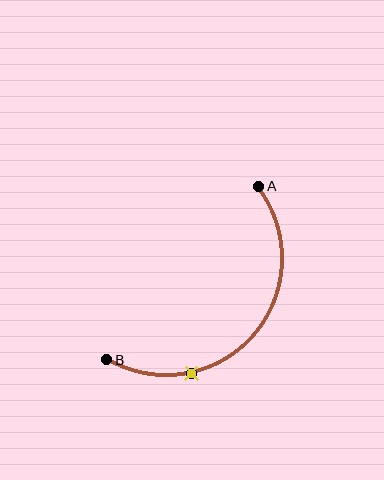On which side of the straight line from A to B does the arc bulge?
The arc bulges below and to the right of the straight line connecting A and B.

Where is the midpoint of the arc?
The arc midpoint is the point on the curve farthest from the straight line joining A and B. It sits below and to the right of that line.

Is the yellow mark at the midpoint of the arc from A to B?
No. The yellow mark lies on the arc but is closer to endpoint B. The arc midpoint would be at the point on the curve equidistant along the arc from both A and B.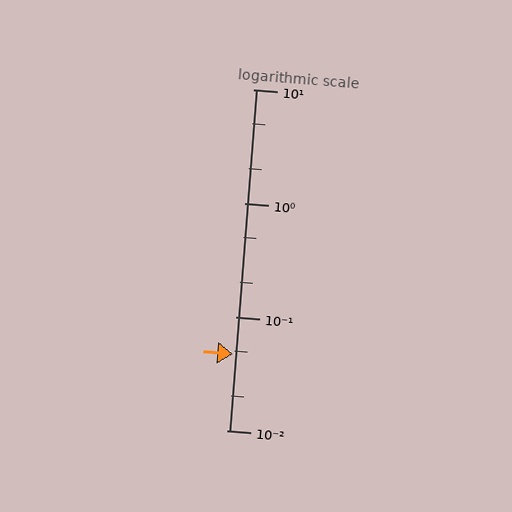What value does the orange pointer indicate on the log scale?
The pointer indicates approximately 0.047.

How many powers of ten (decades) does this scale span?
The scale spans 3 decades, from 0.01 to 10.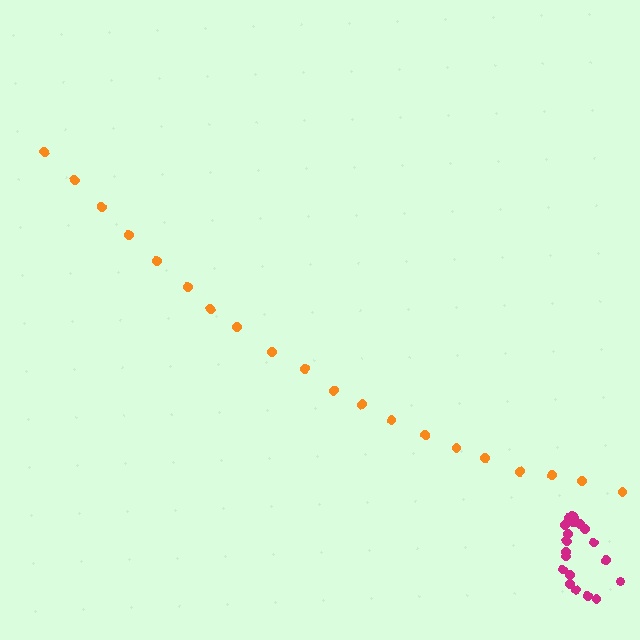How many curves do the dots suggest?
There are 2 distinct paths.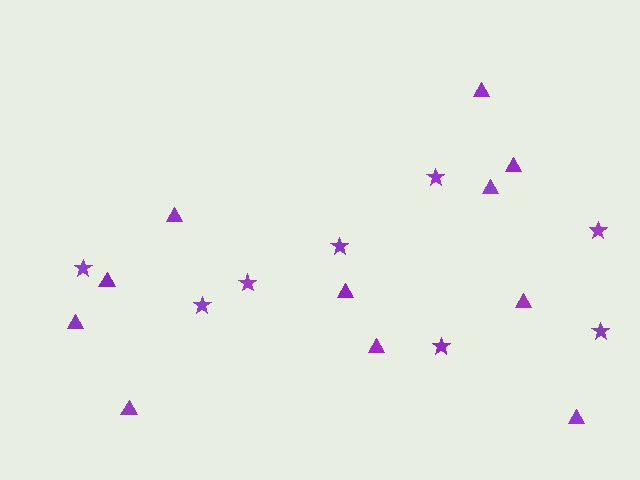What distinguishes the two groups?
There are 2 groups: one group of stars (8) and one group of triangles (11).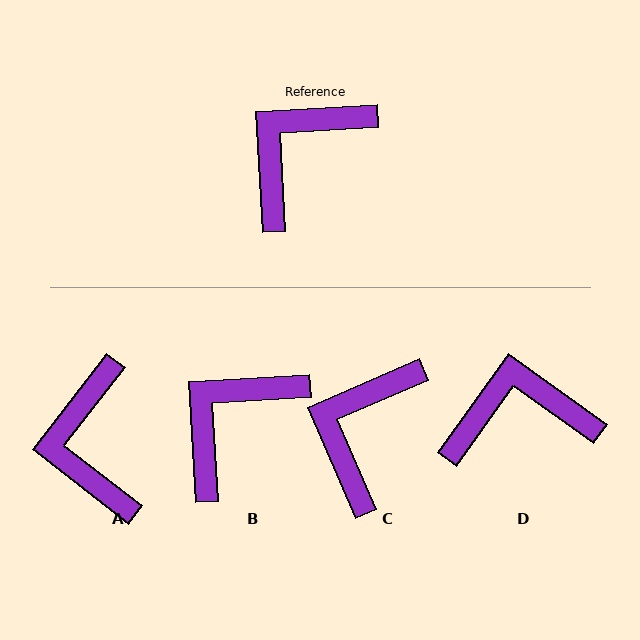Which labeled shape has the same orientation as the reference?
B.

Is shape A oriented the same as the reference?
No, it is off by about 49 degrees.